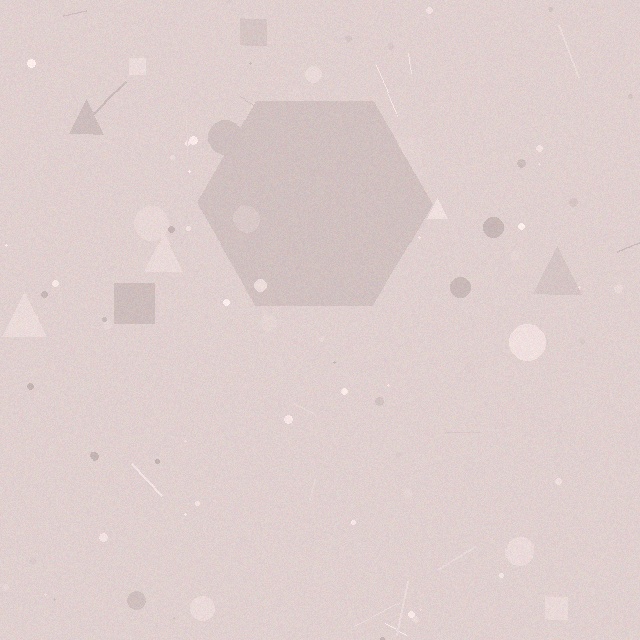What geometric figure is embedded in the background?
A hexagon is embedded in the background.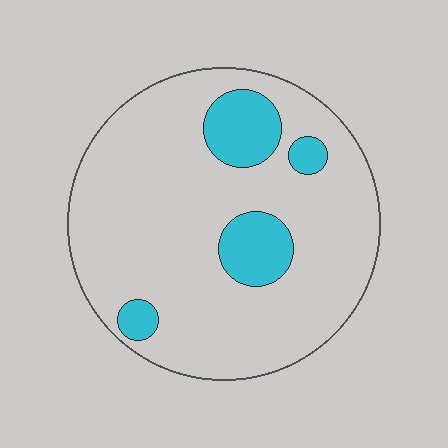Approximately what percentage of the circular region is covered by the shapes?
Approximately 15%.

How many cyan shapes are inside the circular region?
4.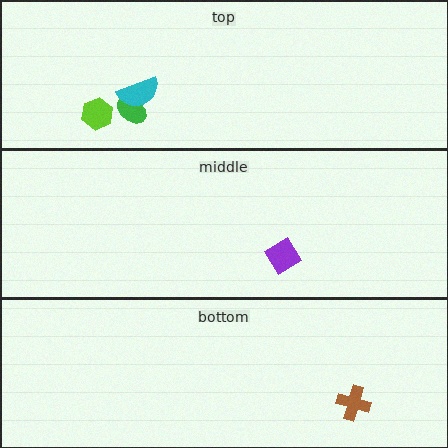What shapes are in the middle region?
The purple diamond.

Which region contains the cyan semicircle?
The top region.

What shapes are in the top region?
The lime hexagon, the green ellipse, the cyan semicircle.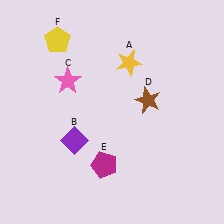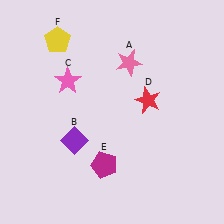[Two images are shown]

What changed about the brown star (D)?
In Image 1, D is brown. In Image 2, it changed to red.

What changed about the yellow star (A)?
In Image 1, A is yellow. In Image 2, it changed to pink.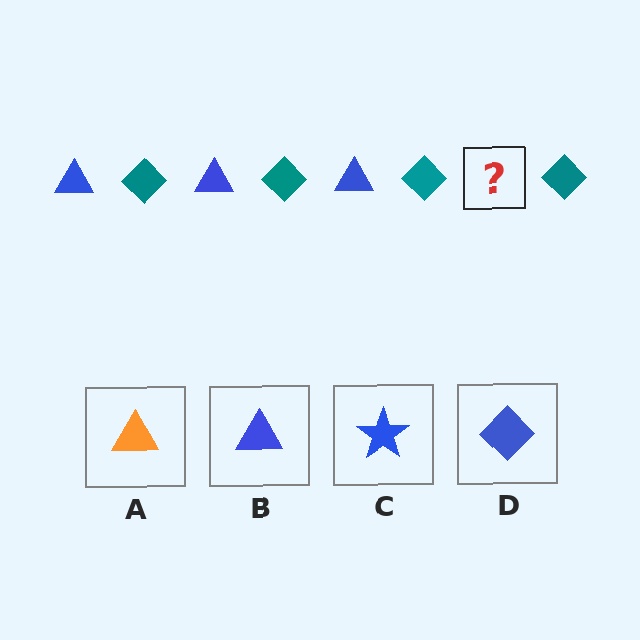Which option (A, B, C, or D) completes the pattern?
B.